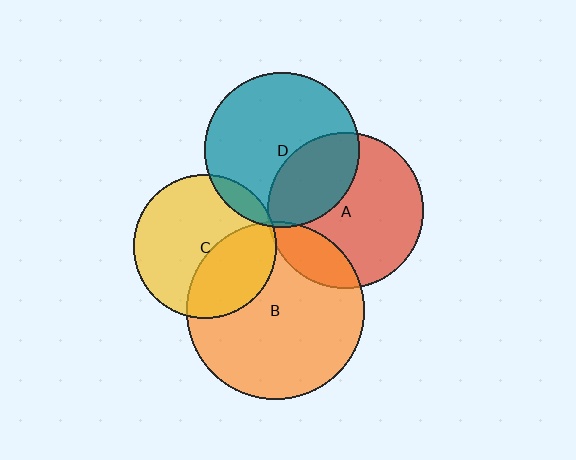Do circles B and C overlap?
Yes.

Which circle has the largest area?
Circle B (orange).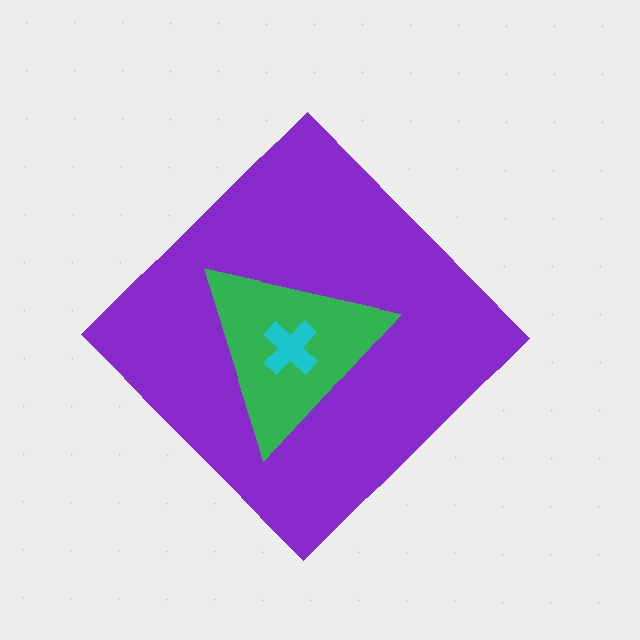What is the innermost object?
The cyan cross.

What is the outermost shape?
The purple diamond.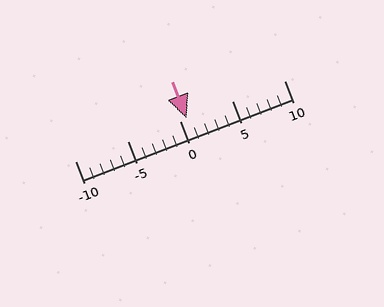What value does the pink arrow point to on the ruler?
The pink arrow points to approximately 1.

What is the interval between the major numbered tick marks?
The major tick marks are spaced 5 units apart.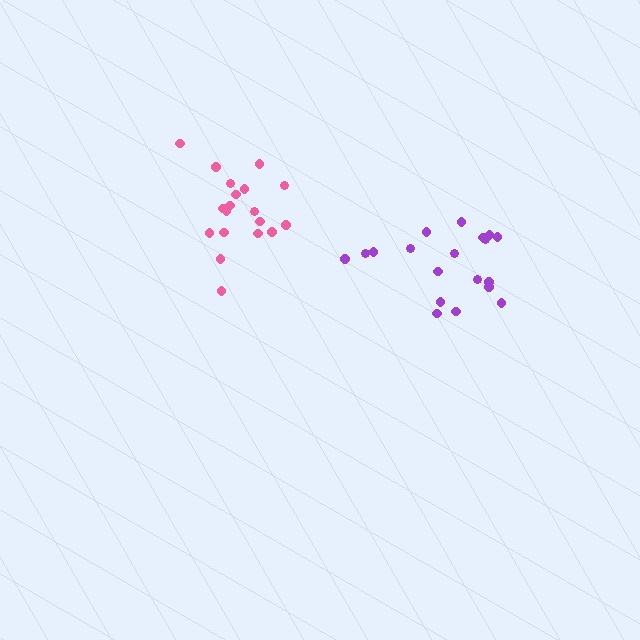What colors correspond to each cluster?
The clusters are colored: purple, pink.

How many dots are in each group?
Group 1: 19 dots, Group 2: 19 dots (38 total).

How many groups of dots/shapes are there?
There are 2 groups.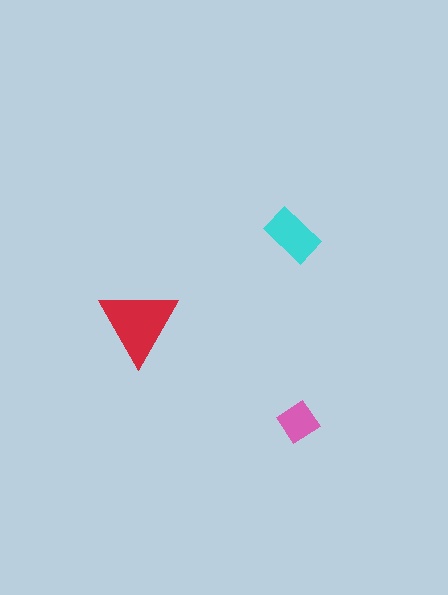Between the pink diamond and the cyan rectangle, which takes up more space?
The cyan rectangle.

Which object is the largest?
The red triangle.